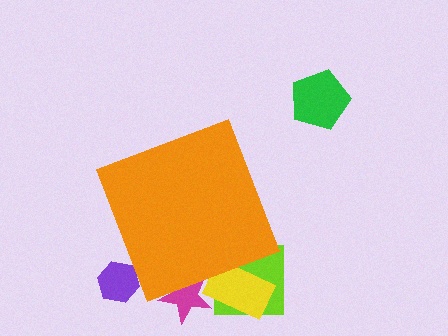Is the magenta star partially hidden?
Yes, the magenta star is partially hidden behind the orange diamond.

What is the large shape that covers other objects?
An orange diamond.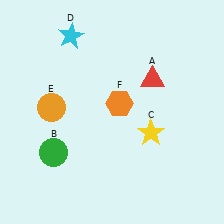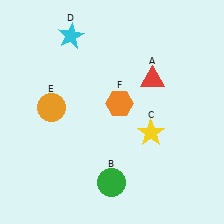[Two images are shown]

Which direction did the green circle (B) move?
The green circle (B) moved right.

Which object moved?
The green circle (B) moved right.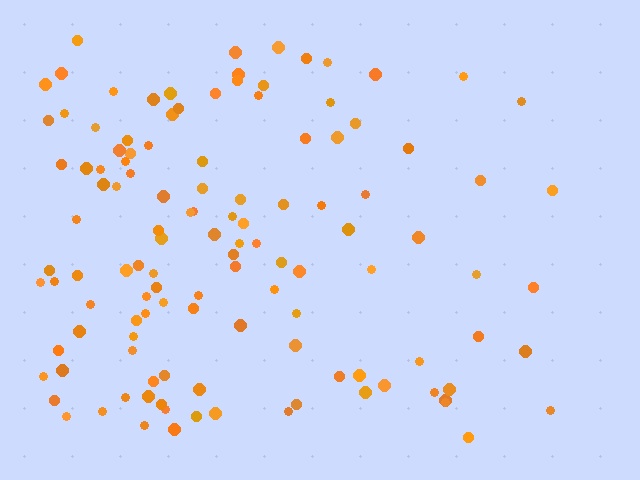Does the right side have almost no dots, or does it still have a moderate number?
Still a moderate number, just noticeably fewer than the left.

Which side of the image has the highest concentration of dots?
The left.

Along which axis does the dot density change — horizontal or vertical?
Horizontal.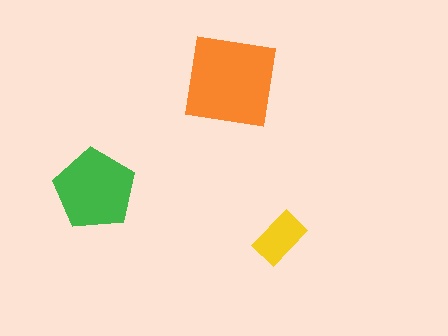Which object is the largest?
The orange square.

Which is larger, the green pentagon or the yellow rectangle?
The green pentagon.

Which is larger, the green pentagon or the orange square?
The orange square.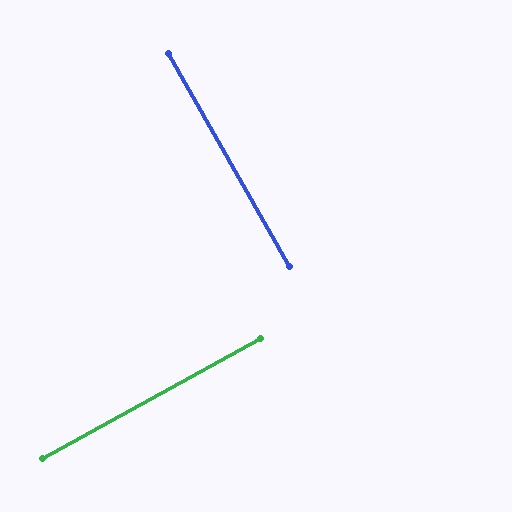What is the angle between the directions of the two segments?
Approximately 89 degrees.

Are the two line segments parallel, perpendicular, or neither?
Perpendicular — they meet at approximately 89°.